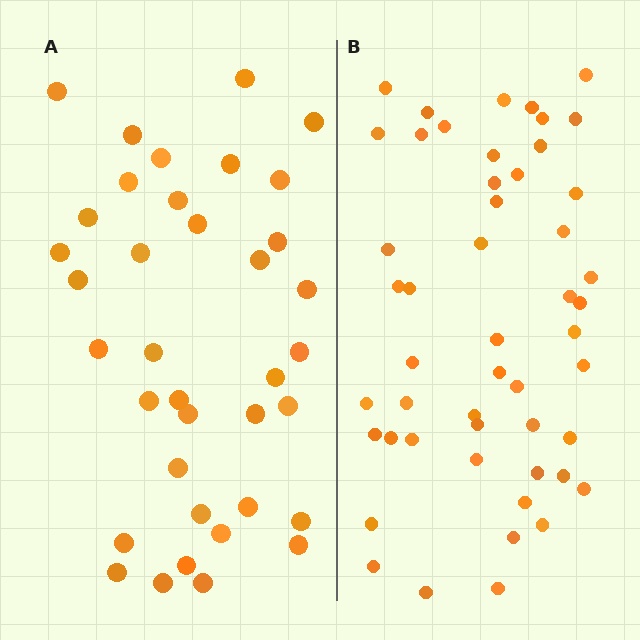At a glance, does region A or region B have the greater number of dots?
Region B (the right region) has more dots.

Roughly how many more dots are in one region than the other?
Region B has approximately 15 more dots than region A.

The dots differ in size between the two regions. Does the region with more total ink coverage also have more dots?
No. Region A has more total ink coverage because its dots are larger, but region B actually contains more individual dots. Total area can be misleading — the number of items is what matters here.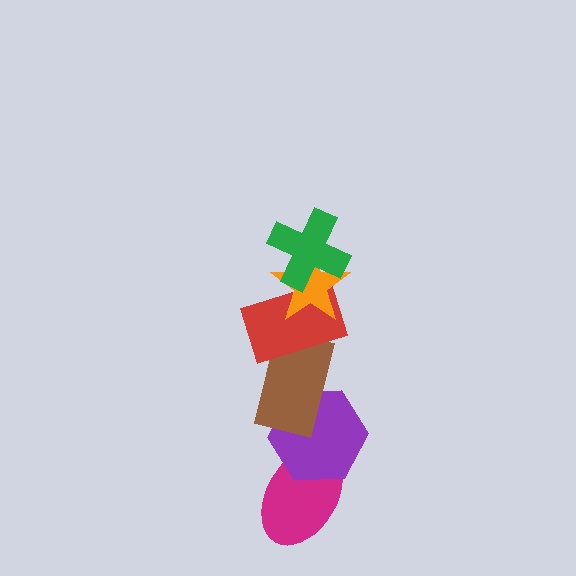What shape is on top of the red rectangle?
The orange star is on top of the red rectangle.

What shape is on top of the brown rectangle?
The red rectangle is on top of the brown rectangle.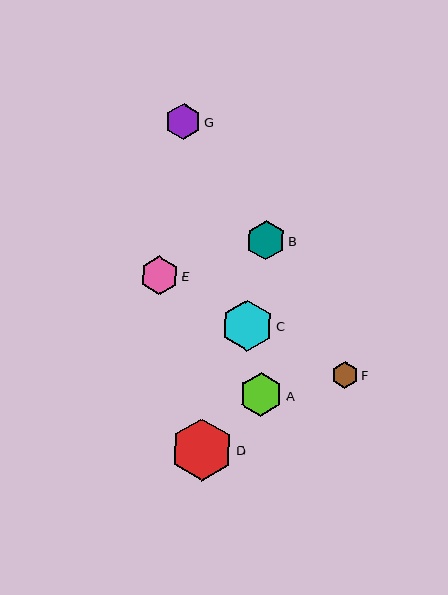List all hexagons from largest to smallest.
From largest to smallest: D, C, A, B, E, G, F.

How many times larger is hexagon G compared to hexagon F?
Hexagon G is approximately 1.4 times the size of hexagon F.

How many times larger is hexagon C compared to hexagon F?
Hexagon C is approximately 1.9 times the size of hexagon F.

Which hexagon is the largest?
Hexagon D is the largest with a size of approximately 62 pixels.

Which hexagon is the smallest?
Hexagon F is the smallest with a size of approximately 27 pixels.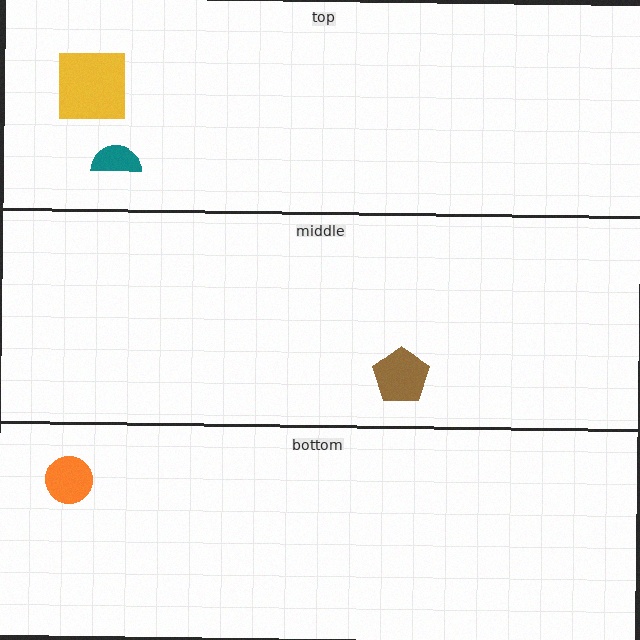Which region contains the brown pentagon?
The middle region.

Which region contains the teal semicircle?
The top region.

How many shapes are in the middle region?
1.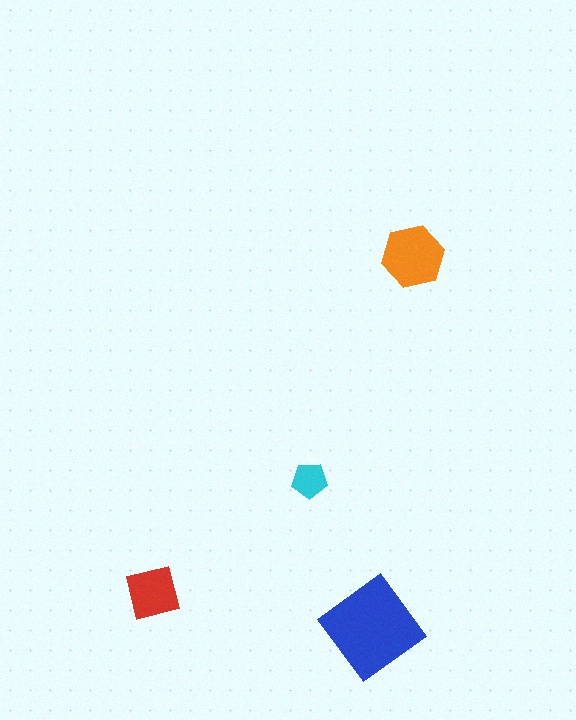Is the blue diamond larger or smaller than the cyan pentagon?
Larger.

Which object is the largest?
The blue diamond.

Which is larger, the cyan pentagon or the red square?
The red square.